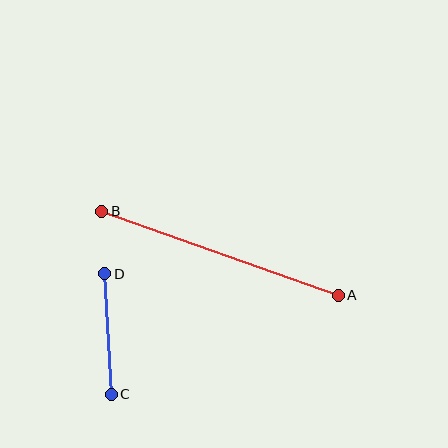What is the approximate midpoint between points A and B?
The midpoint is at approximately (220, 253) pixels.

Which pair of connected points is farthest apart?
Points A and B are farthest apart.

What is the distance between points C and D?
The distance is approximately 121 pixels.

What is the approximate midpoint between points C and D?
The midpoint is at approximately (108, 334) pixels.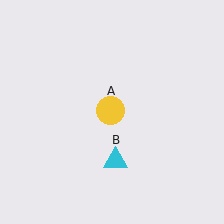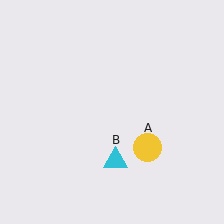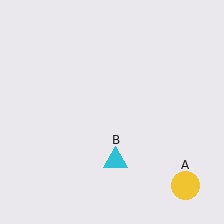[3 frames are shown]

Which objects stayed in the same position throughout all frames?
Cyan triangle (object B) remained stationary.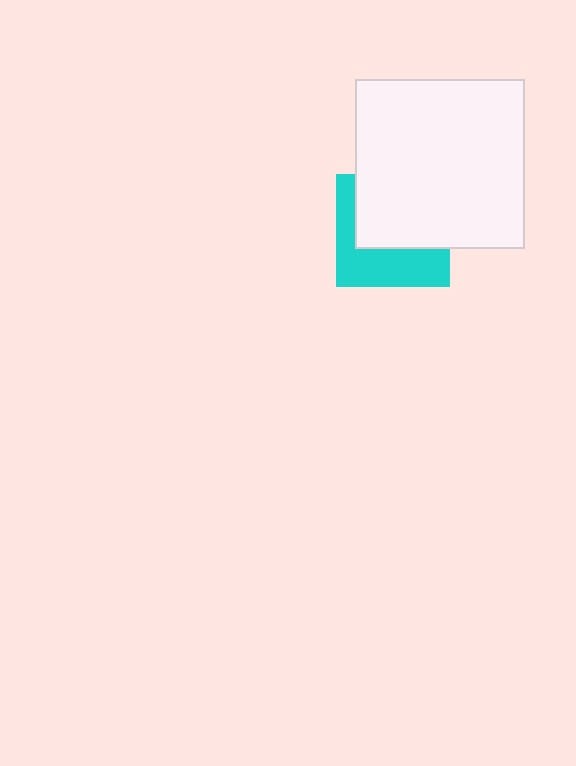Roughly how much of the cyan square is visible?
About half of it is visible (roughly 45%).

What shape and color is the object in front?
The object in front is a white square.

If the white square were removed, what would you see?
You would see the complete cyan square.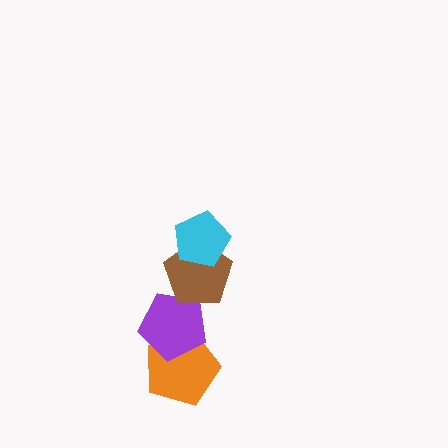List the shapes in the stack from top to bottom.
From top to bottom: the cyan pentagon, the brown pentagon, the purple pentagon, the orange pentagon.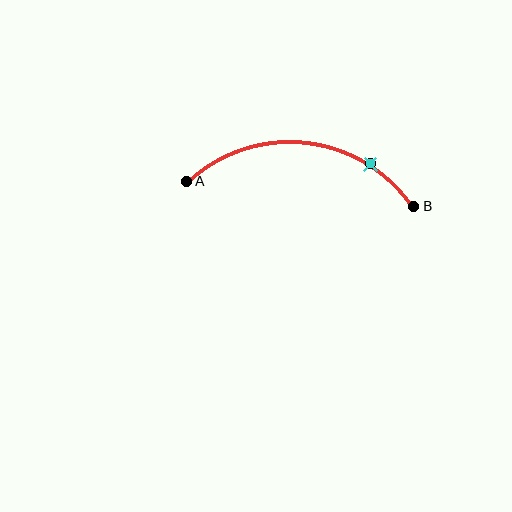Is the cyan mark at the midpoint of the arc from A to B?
No. The cyan mark lies on the arc but is closer to endpoint B. The arc midpoint would be at the point on the curve equidistant along the arc from both A and B.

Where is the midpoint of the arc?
The arc midpoint is the point on the curve farthest from the straight line joining A and B. It sits above that line.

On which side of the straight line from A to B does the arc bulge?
The arc bulges above the straight line connecting A and B.